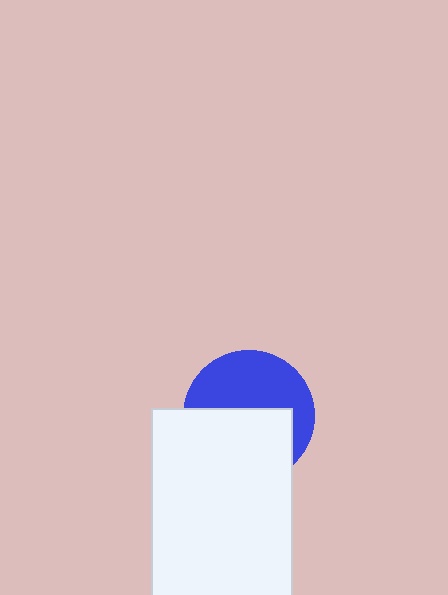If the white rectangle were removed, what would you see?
You would see the complete blue circle.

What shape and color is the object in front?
The object in front is a white rectangle.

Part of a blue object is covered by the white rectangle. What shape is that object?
It is a circle.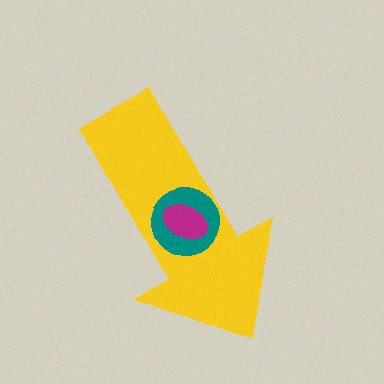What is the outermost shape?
The yellow arrow.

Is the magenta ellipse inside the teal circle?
Yes.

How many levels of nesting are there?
3.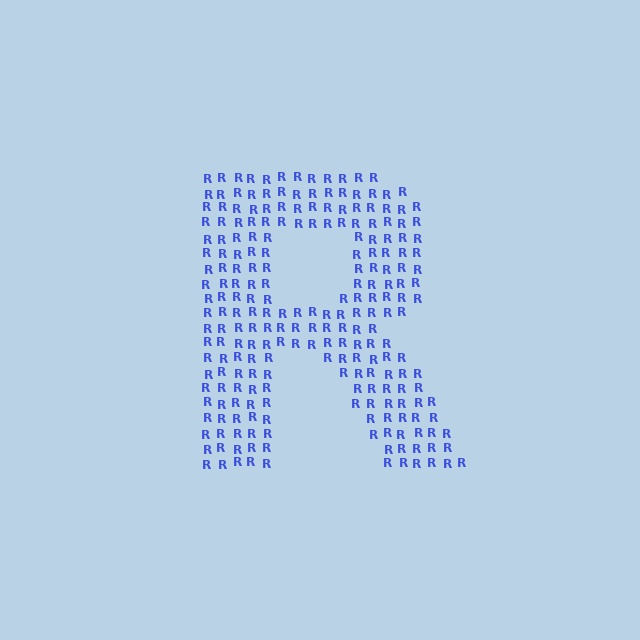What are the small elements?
The small elements are letter R's.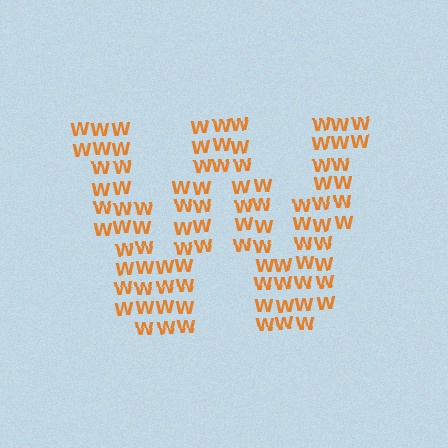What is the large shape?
The large shape is the letter W.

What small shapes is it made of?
It is made of small letter W's.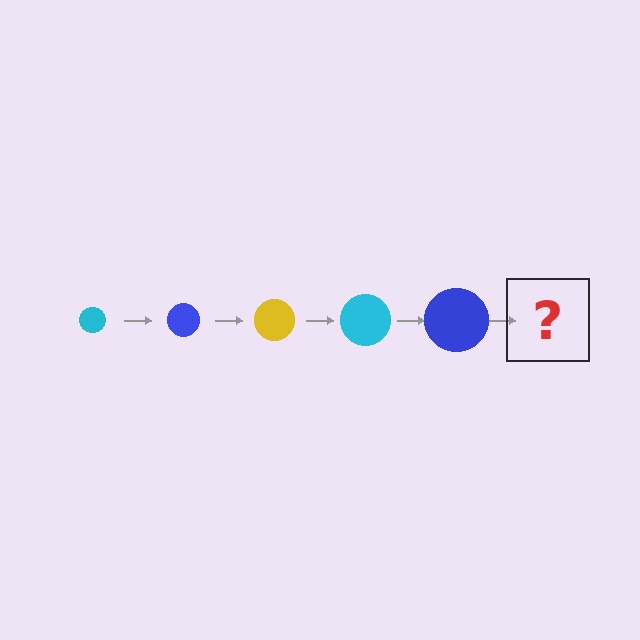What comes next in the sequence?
The next element should be a yellow circle, larger than the previous one.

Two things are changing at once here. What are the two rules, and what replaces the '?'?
The two rules are that the circle grows larger each step and the color cycles through cyan, blue, and yellow. The '?' should be a yellow circle, larger than the previous one.